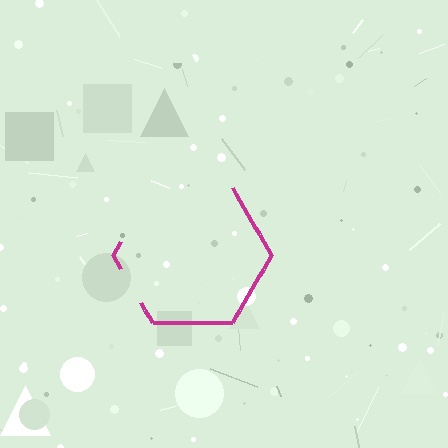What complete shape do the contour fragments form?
The contour fragments form a hexagon.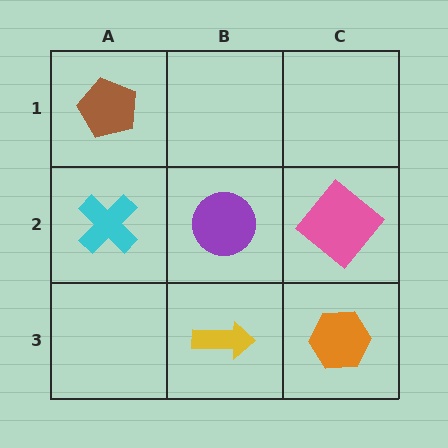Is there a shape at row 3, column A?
No, that cell is empty.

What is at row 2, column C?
A pink diamond.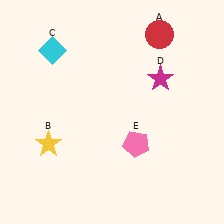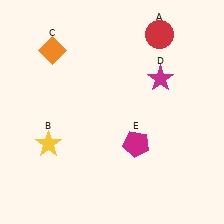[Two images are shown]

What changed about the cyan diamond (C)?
In Image 1, C is cyan. In Image 2, it changed to orange.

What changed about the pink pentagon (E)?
In Image 1, E is pink. In Image 2, it changed to magenta.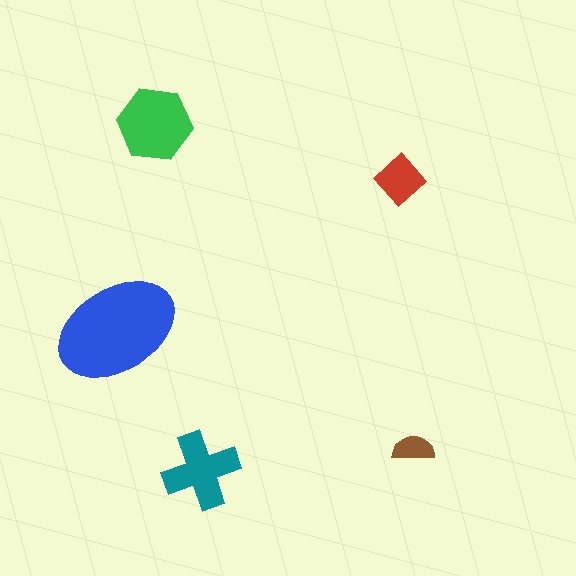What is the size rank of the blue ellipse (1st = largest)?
1st.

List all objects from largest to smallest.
The blue ellipse, the green hexagon, the teal cross, the red diamond, the brown semicircle.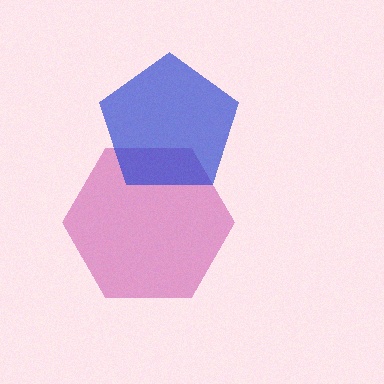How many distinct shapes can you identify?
There are 2 distinct shapes: a magenta hexagon, a blue pentagon.